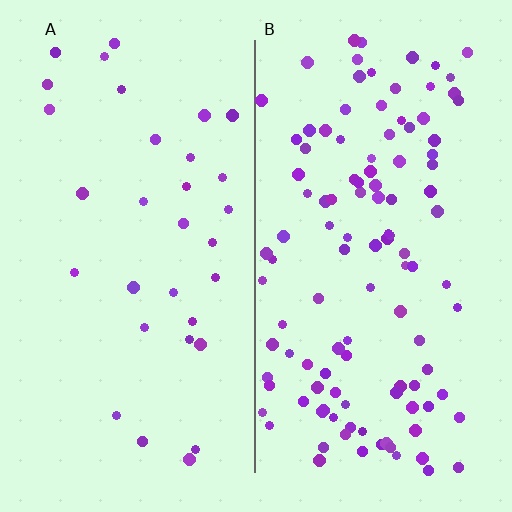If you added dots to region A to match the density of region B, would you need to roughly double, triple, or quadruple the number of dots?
Approximately quadruple.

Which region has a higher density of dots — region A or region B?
B (the right).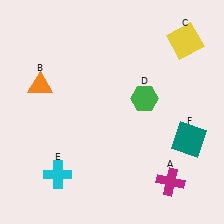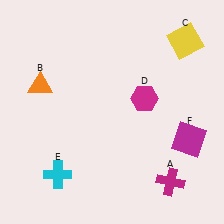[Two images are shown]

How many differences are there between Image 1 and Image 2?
There are 2 differences between the two images.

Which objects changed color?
D changed from green to magenta. F changed from teal to magenta.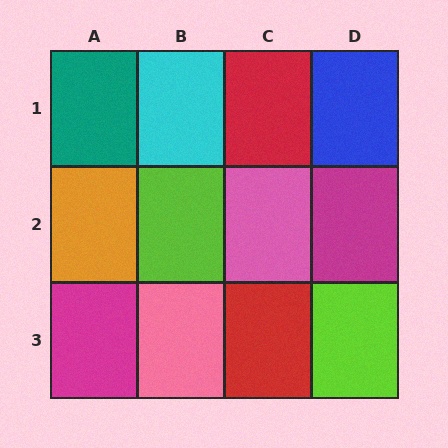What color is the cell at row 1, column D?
Blue.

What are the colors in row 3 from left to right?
Magenta, pink, red, lime.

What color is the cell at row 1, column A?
Teal.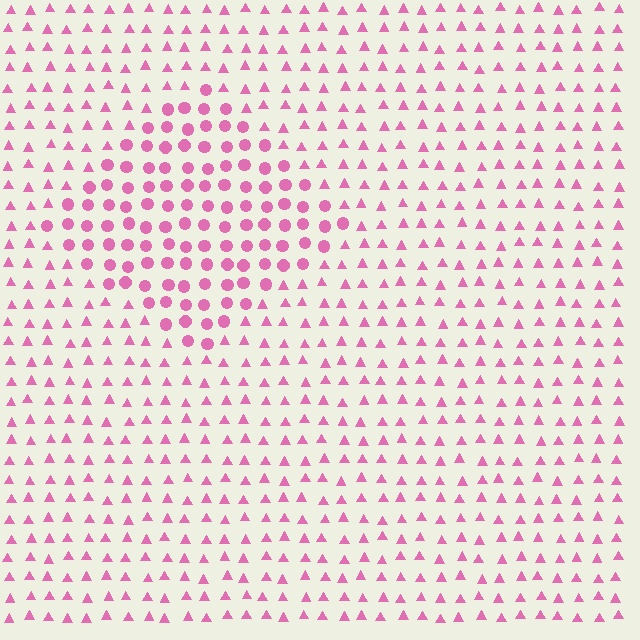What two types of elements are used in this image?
The image uses circles inside the diamond region and triangles outside it.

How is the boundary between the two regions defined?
The boundary is defined by a change in element shape: circles inside vs. triangles outside. All elements share the same color and spacing.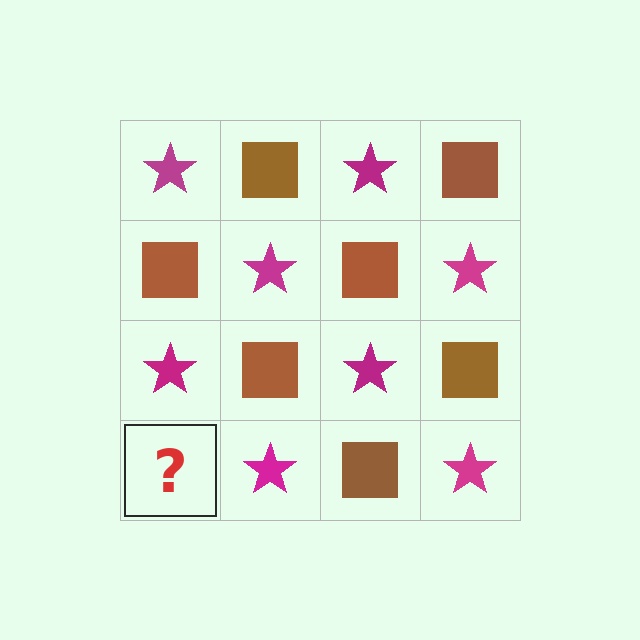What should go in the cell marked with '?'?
The missing cell should contain a brown square.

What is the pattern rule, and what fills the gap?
The rule is that it alternates magenta star and brown square in a checkerboard pattern. The gap should be filled with a brown square.